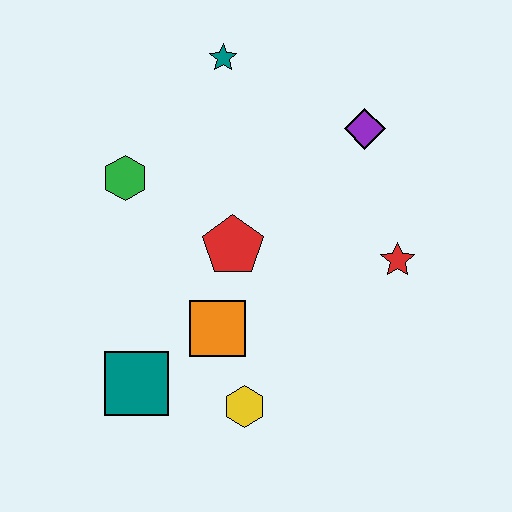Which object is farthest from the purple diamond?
The teal square is farthest from the purple diamond.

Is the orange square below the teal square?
No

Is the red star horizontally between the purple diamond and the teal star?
No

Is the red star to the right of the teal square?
Yes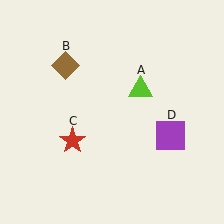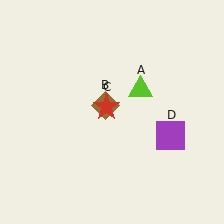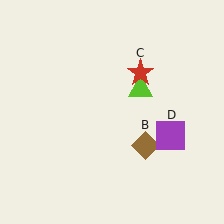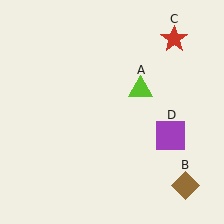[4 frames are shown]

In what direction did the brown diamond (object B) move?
The brown diamond (object B) moved down and to the right.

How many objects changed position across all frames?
2 objects changed position: brown diamond (object B), red star (object C).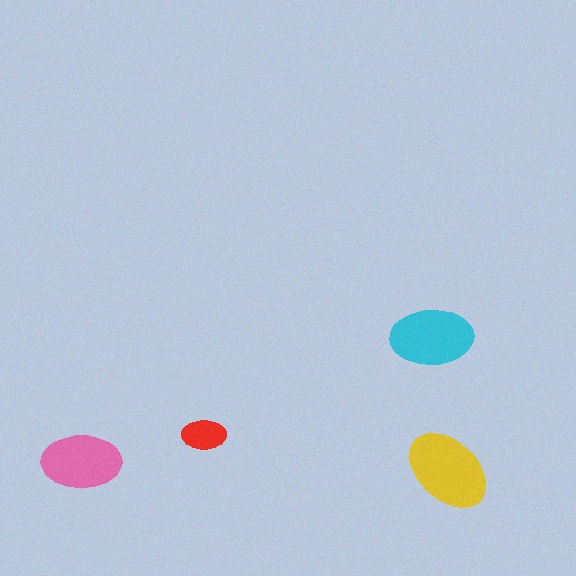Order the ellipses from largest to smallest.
the yellow one, the cyan one, the pink one, the red one.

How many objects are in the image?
There are 4 objects in the image.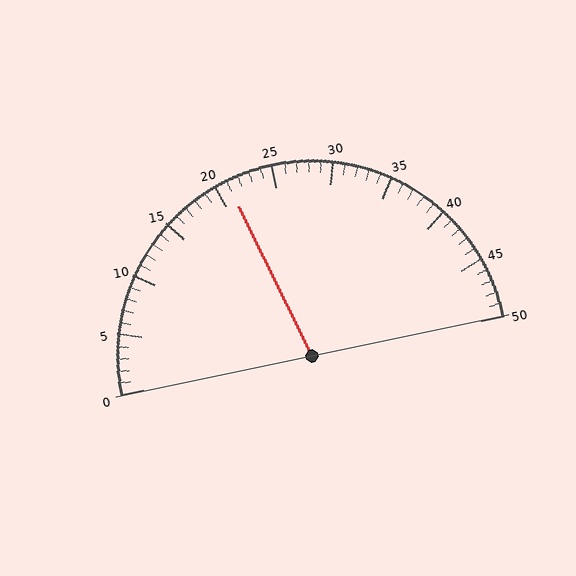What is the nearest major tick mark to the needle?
The nearest major tick mark is 20.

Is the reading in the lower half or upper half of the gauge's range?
The reading is in the lower half of the range (0 to 50).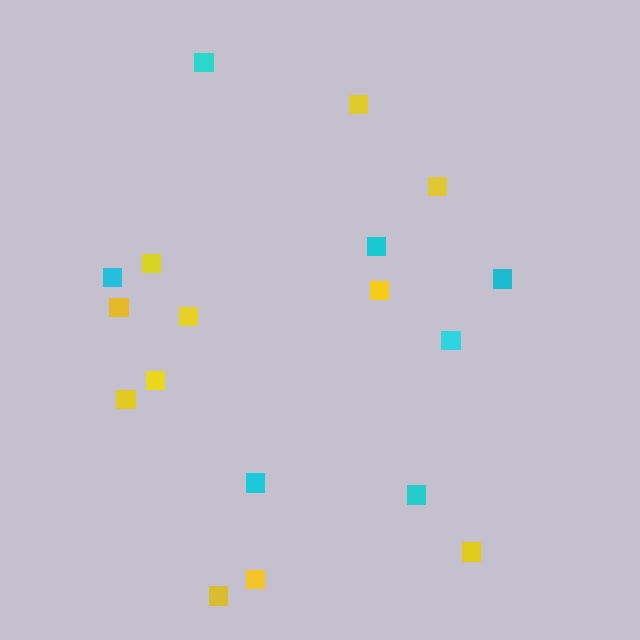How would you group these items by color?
There are 2 groups: one group of cyan squares (7) and one group of yellow squares (11).